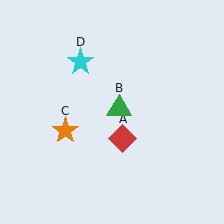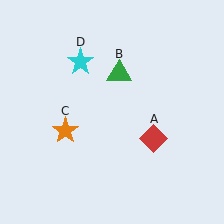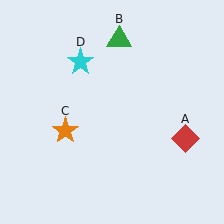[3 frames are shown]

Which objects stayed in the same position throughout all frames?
Orange star (object C) and cyan star (object D) remained stationary.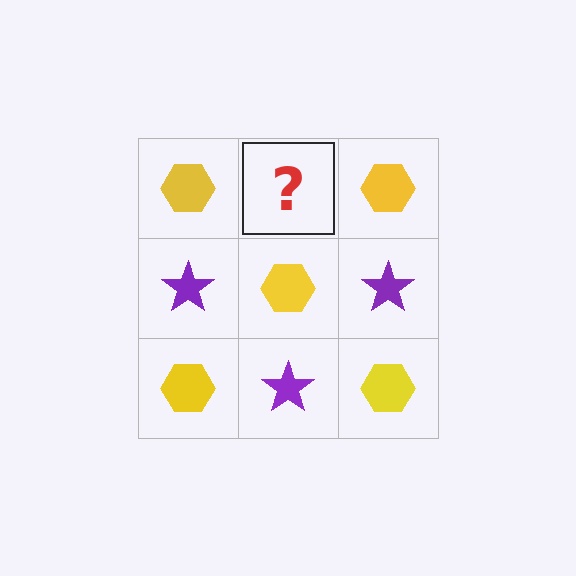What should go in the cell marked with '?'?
The missing cell should contain a purple star.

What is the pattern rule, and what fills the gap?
The rule is that it alternates yellow hexagon and purple star in a checkerboard pattern. The gap should be filled with a purple star.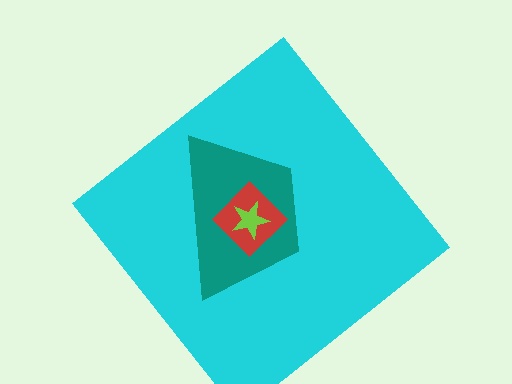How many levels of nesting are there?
4.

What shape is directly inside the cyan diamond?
The teal trapezoid.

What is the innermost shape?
The lime star.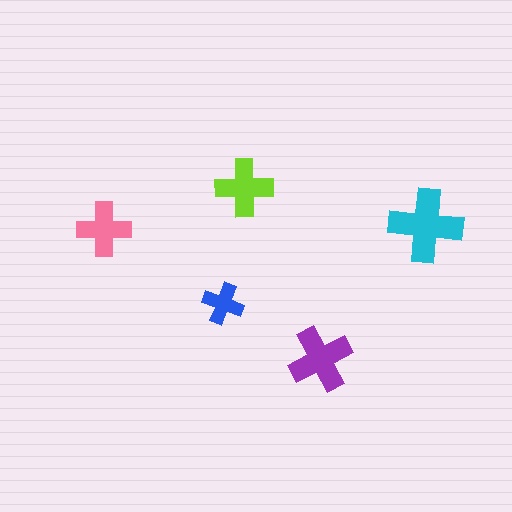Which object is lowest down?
The purple cross is bottommost.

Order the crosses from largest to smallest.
the cyan one, the purple one, the lime one, the pink one, the blue one.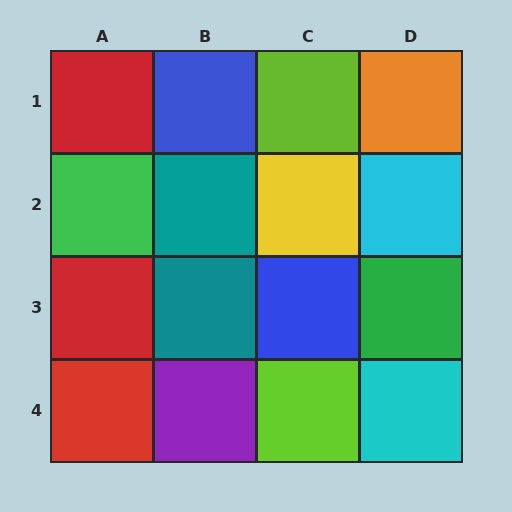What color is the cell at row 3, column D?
Green.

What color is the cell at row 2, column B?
Teal.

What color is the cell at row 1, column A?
Red.